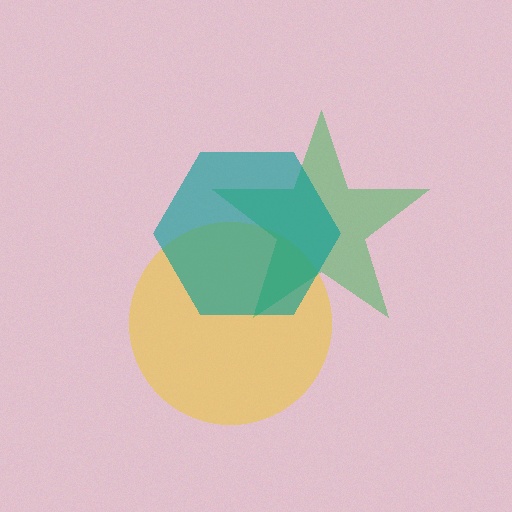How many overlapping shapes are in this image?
There are 3 overlapping shapes in the image.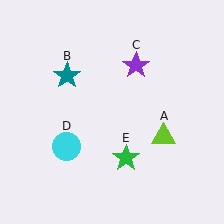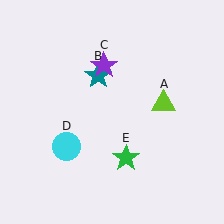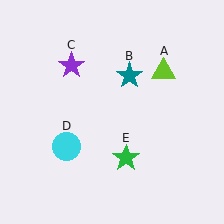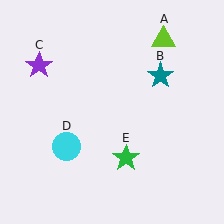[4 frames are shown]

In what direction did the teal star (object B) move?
The teal star (object B) moved right.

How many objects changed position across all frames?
3 objects changed position: lime triangle (object A), teal star (object B), purple star (object C).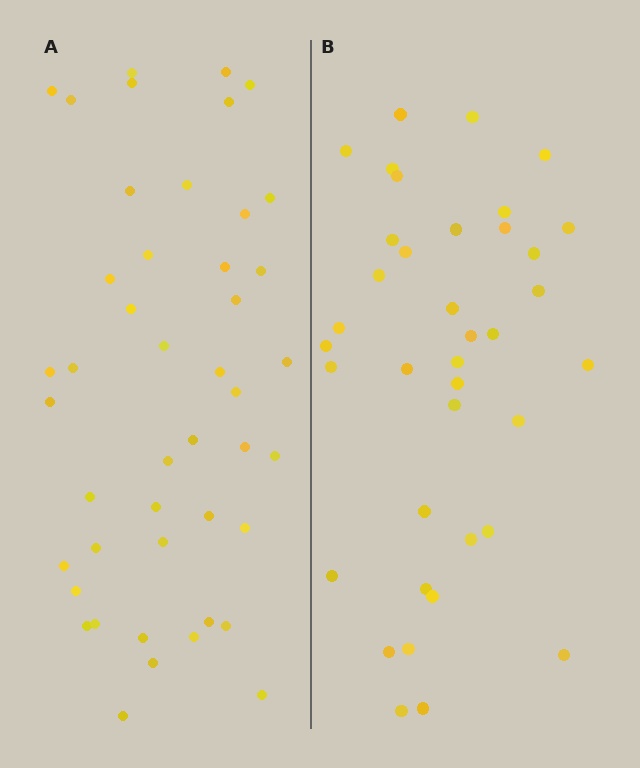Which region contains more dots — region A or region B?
Region A (the left region) has more dots.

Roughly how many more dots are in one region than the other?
Region A has roughly 8 or so more dots than region B.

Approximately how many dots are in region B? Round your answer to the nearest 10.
About 40 dots. (The exact count is 38, which rounds to 40.)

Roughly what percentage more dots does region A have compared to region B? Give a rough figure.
About 20% more.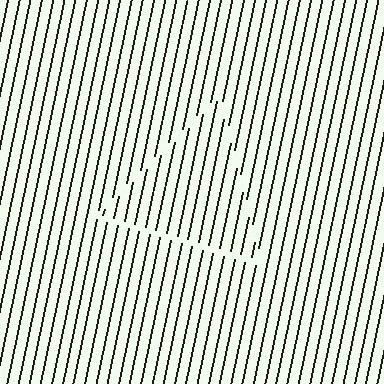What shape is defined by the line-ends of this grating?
An illusory triangle. The interior of the shape contains the same grating, shifted by half a period — the contour is defined by the phase discontinuity where line-ends from the inner and outer gratings abut.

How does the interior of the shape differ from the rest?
The interior of the shape contains the same grating, shifted by half a period — the contour is defined by the phase discontinuity where line-ends from the inner and outer gratings abut.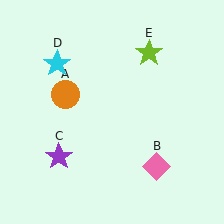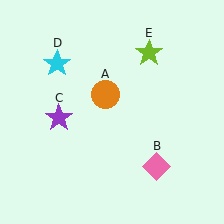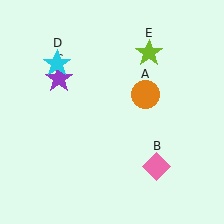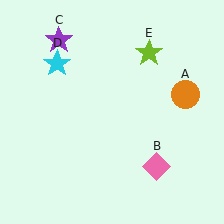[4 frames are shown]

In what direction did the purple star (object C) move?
The purple star (object C) moved up.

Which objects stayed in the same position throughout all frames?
Pink diamond (object B) and cyan star (object D) and lime star (object E) remained stationary.